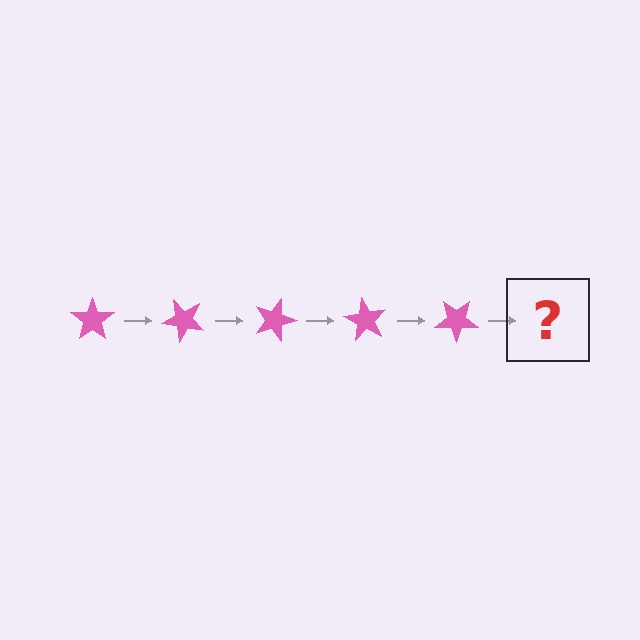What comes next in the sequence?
The next element should be a pink star rotated 225 degrees.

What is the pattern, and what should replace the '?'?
The pattern is that the star rotates 45 degrees each step. The '?' should be a pink star rotated 225 degrees.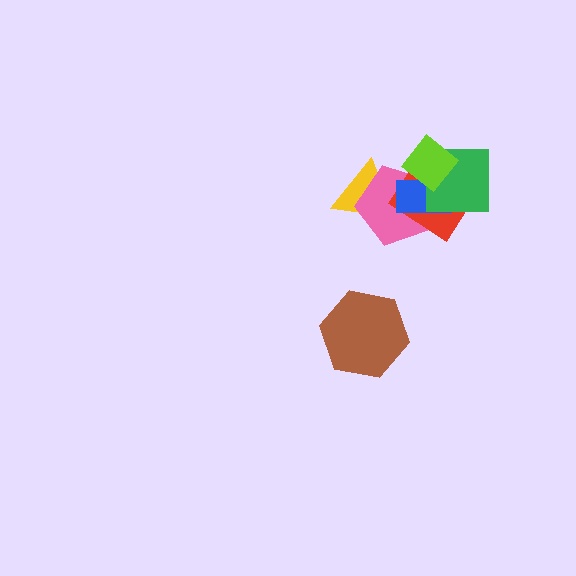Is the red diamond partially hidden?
Yes, it is partially covered by another shape.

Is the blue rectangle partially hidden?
Yes, it is partially covered by another shape.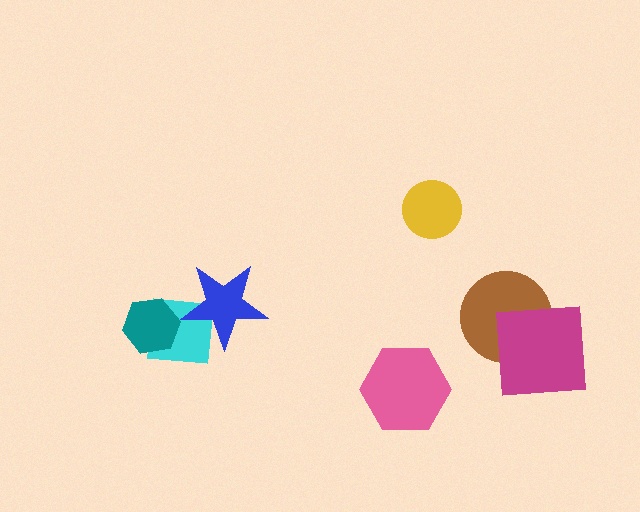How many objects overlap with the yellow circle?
0 objects overlap with the yellow circle.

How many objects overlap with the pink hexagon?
0 objects overlap with the pink hexagon.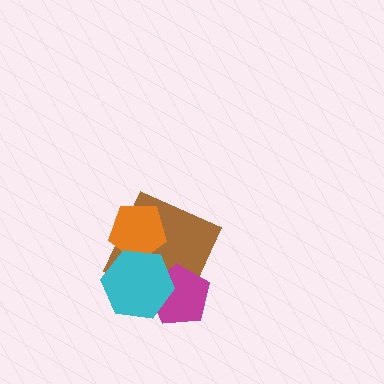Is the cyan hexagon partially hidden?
No, no other shape covers it.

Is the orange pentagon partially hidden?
Yes, it is partially covered by another shape.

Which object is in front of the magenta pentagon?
The cyan hexagon is in front of the magenta pentagon.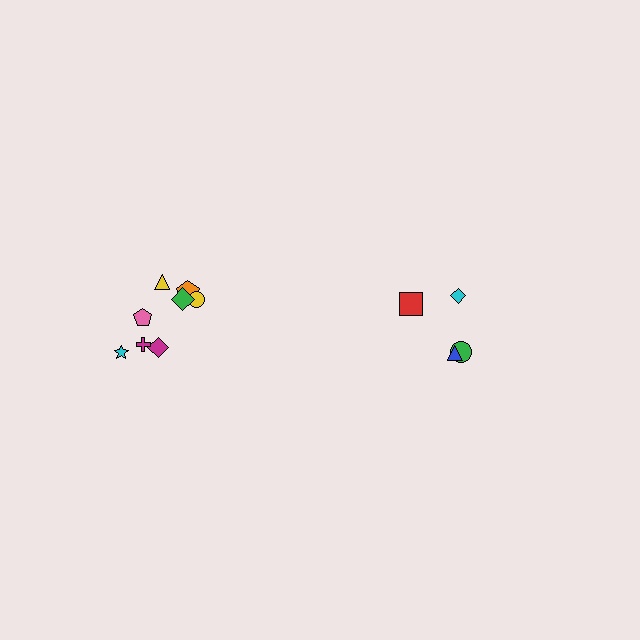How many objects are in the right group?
There are 4 objects.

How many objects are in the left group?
There are 8 objects.